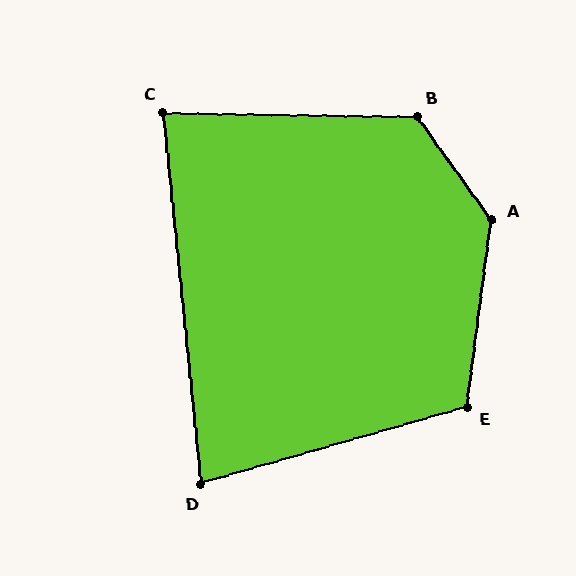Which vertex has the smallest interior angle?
D, at approximately 80 degrees.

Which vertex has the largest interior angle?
A, at approximately 137 degrees.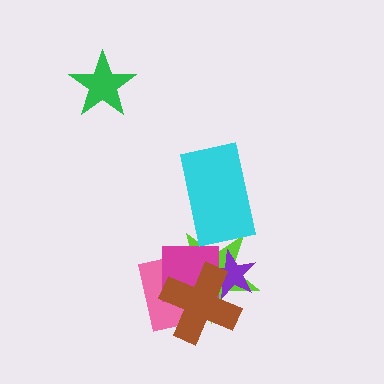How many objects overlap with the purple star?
3 objects overlap with the purple star.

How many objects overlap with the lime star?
5 objects overlap with the lime star.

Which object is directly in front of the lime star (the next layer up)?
The pink square is directly in front of the lime star.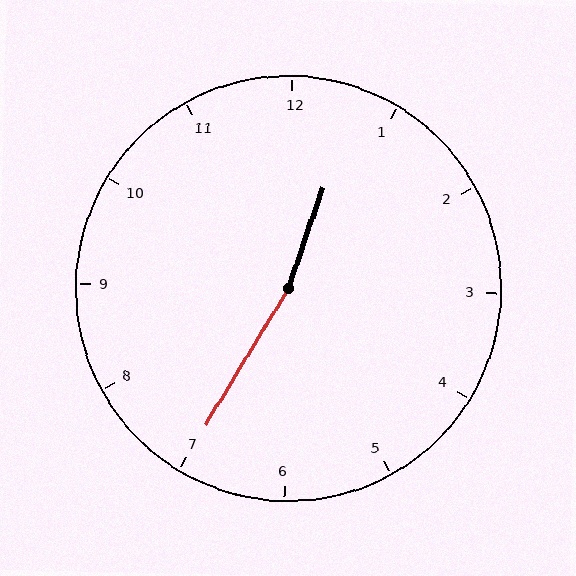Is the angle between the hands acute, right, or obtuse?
It is obtuse.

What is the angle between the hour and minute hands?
Approximately 168 degrees.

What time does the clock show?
12:35.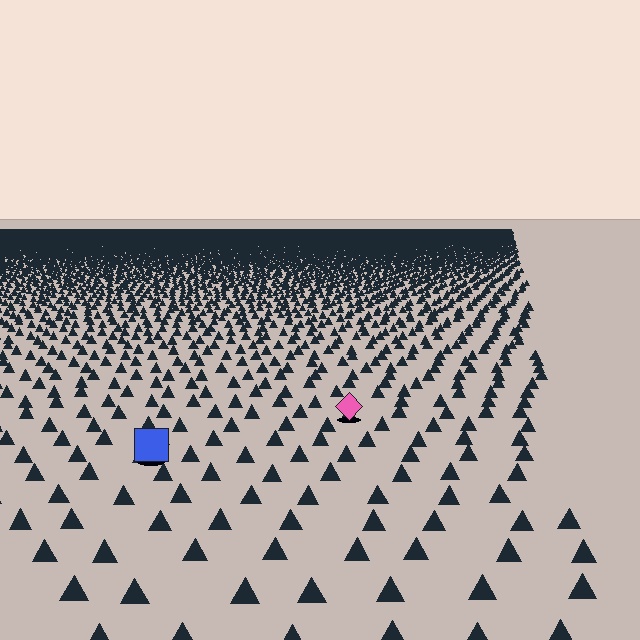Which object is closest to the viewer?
The blue square is closest. The texture marks near it are larger and more spread out.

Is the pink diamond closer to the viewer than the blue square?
No. The blue square is closer — you can tell from the texture gradient: the ground texture is coarser near it.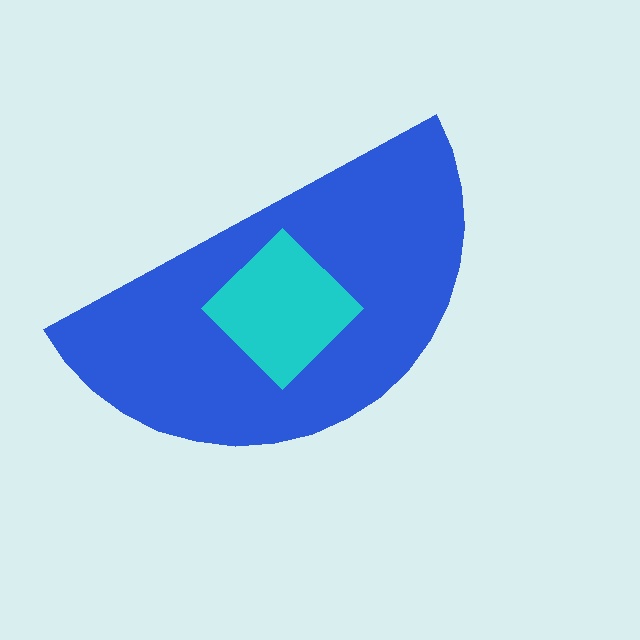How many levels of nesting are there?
2.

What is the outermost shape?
The blue semicircle.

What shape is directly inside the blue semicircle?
The cyan diamond.